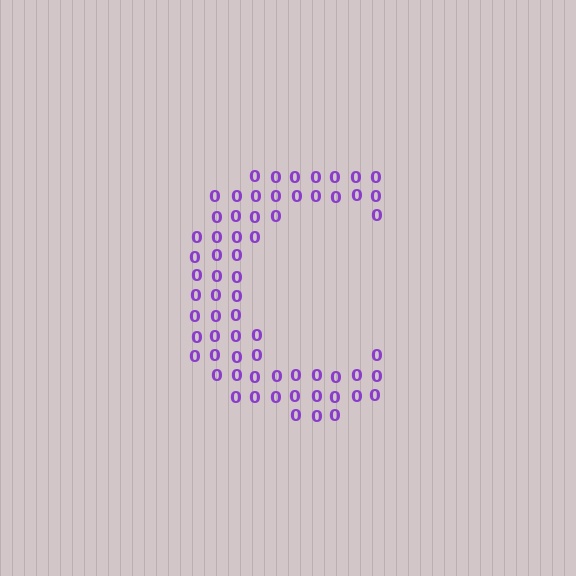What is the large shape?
The large shape is the letter C.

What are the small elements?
The small elements are digit 0's.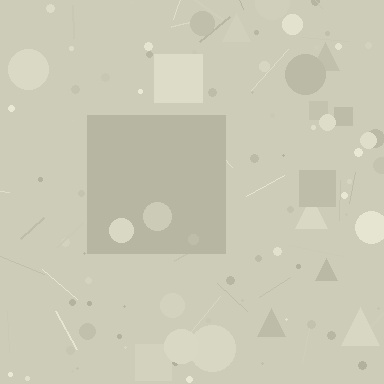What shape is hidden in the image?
A square is hidden in the image.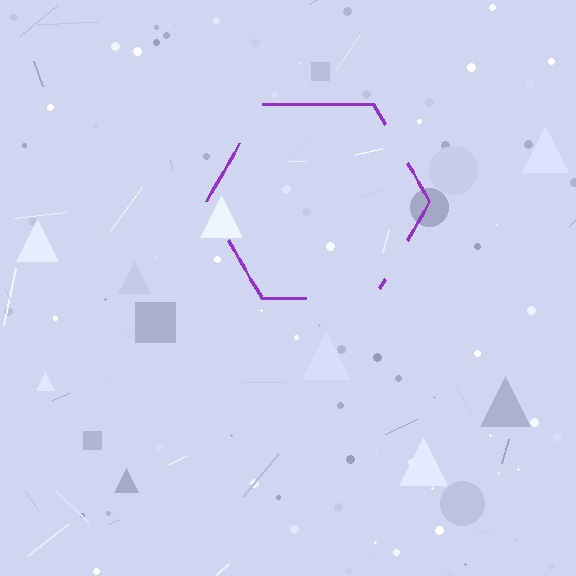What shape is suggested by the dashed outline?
The dashed outline suggests a hexagon.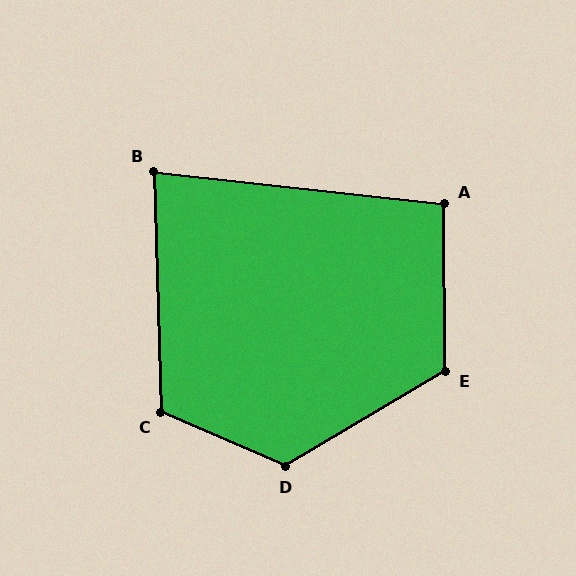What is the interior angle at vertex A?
Approximately 97 degrees (obtuse).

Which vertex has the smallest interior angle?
B, at approximately 82 degrees.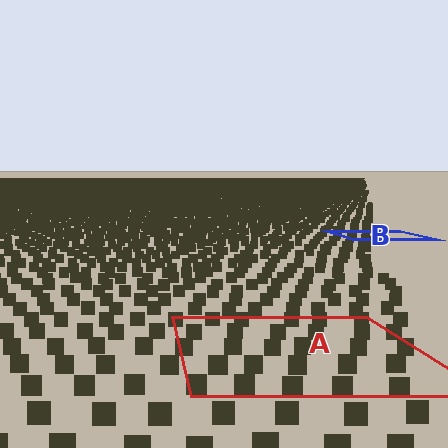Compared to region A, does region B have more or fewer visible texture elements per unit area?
Region B has more texture elements per unit area — they are packed more densely because it is farther away.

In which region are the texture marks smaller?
The texture marks are smaller in region B, because it is farther away.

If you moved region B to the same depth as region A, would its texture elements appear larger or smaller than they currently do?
They would appear larger. At a closer depth, the same texture elements are projected at a bigger on-screen size.